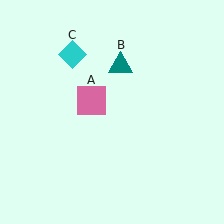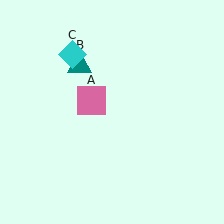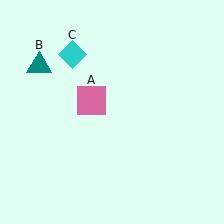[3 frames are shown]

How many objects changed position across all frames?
1 object changed position: teal triangle (object B).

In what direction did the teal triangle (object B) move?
The teal triangle (object B) moved left.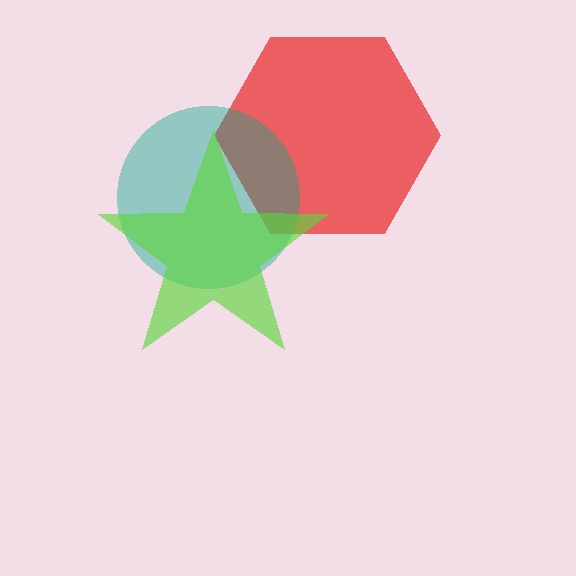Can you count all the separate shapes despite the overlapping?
Yes, there are 3 separate shapes.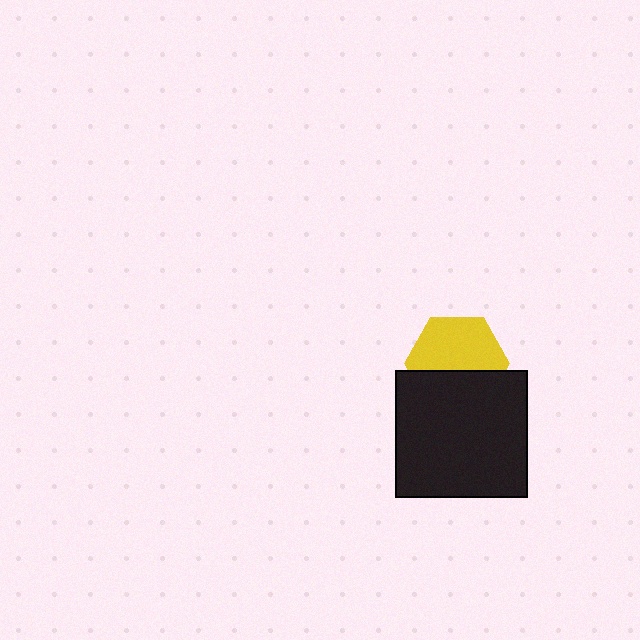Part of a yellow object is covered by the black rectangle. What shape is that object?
It is a hexagon.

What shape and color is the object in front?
The object in front is a black rectangle.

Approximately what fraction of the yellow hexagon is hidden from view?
Roughly 41% of the yellow hexagon is hidden behind the black rectangle.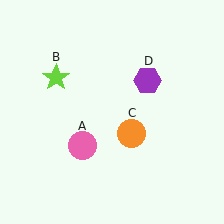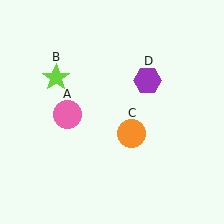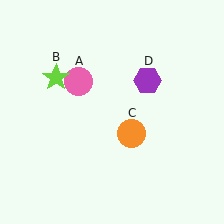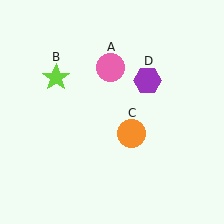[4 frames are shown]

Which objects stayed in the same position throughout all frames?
Lime star (object B) and orange circle (object C) and purple hexagon (object D) remained stationary.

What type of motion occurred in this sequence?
The pink circle (object A) rotated clockwise around the center of the scene.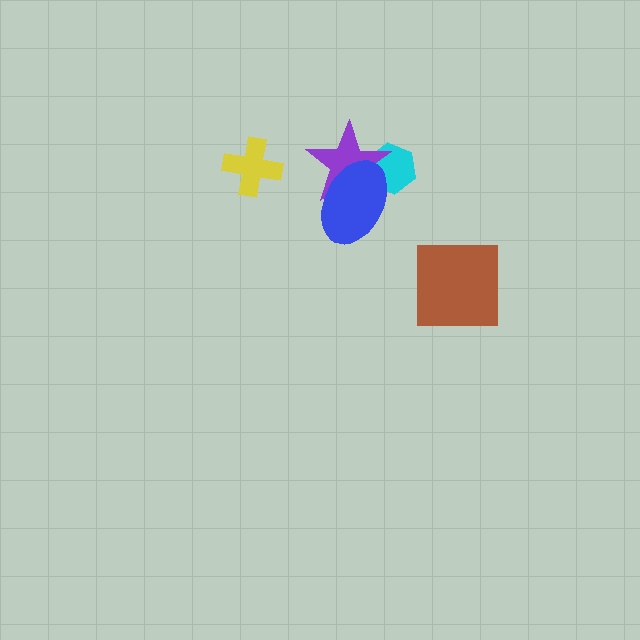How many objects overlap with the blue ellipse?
2 objects overlap with the blue ellipse.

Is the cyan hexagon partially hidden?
Yes, it is partially covered by another shape.